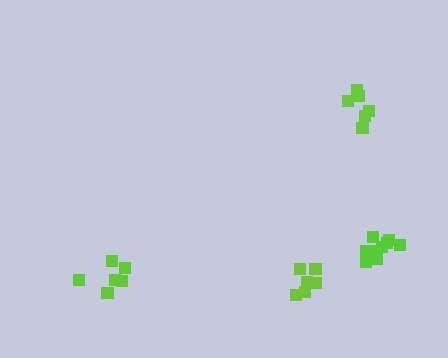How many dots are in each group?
Group 1: 6 dots, Group 2: 6 dots, Group 3: 6 dots, Group 4: 9 dots (27 total).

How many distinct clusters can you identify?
There are 4 distinct clusters.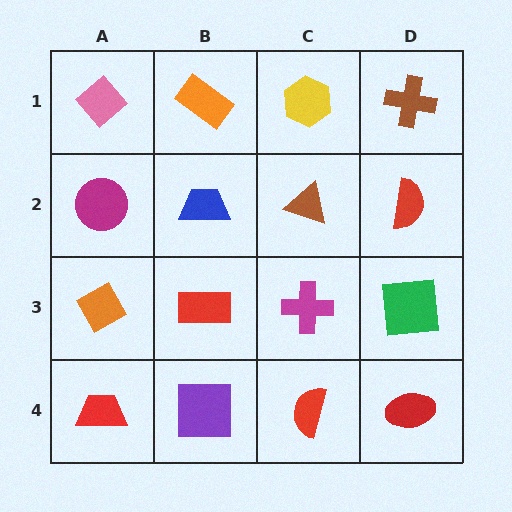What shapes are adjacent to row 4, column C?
A magenta cross (row 3, column C), a purple square (row 4, column B), a red ellipse (row 4, column D).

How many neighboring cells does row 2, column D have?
3.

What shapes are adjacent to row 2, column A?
A pink diamond (row 1, column A), an orange diamond (row 3, column A), a blue trapezoid (row 2, column B).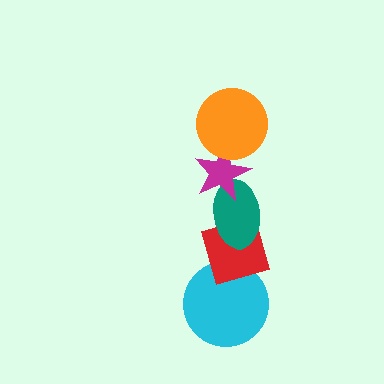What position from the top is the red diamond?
The red diamond is 4th from the top.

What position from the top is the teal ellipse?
The teal ellipse is 3rd from the top.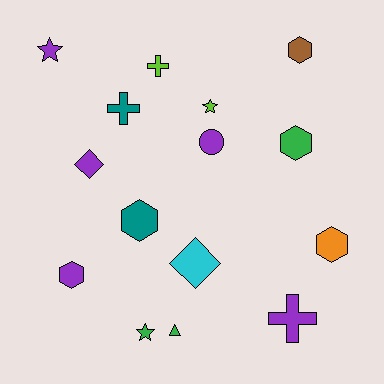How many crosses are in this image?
There are 3 crosses.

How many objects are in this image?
There are 15 objects.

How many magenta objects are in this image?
There are no magenta objects.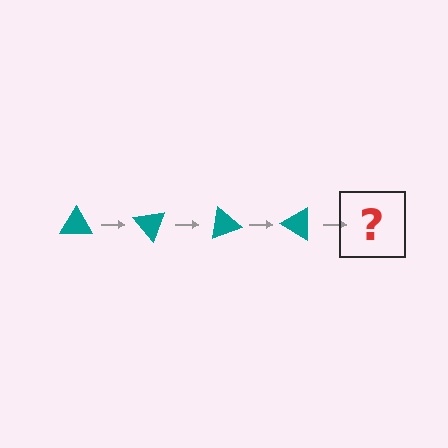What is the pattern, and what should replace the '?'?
The pattern is that the triangle rotates 50 degrees each step. The '?' should be a teal triangle rotated 200 degrees.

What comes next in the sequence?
The next element should be a teal triangle rotated 200 degrees.